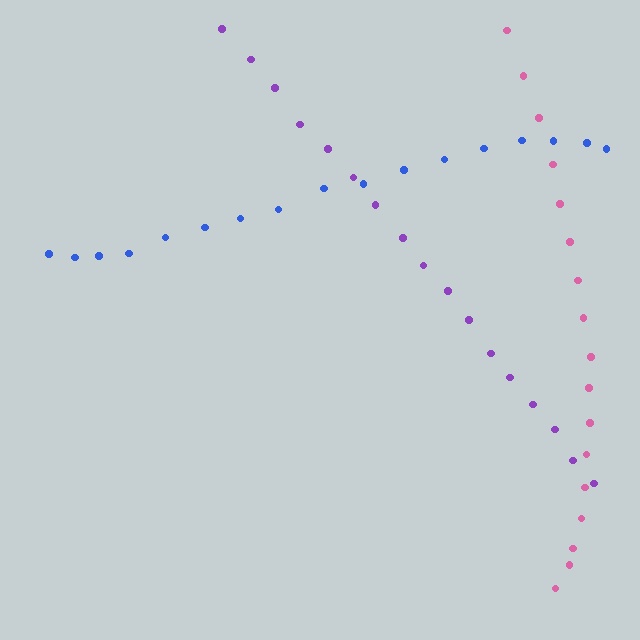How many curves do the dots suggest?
There are 3 distinct paths.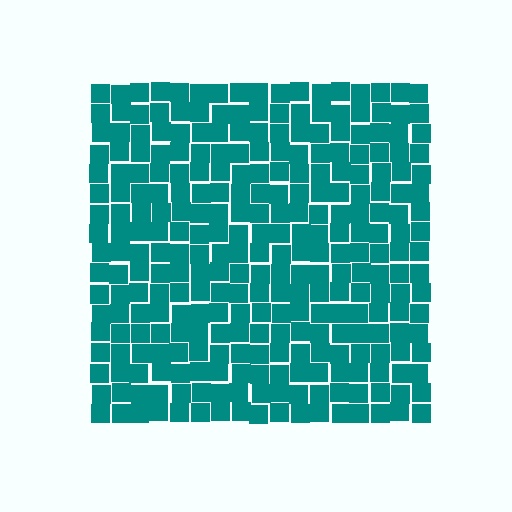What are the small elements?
The small elements are squares.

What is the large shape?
The large shape is a square.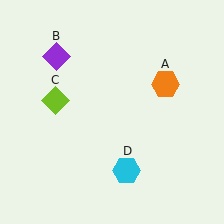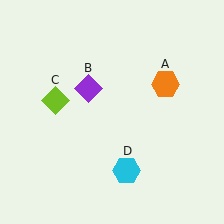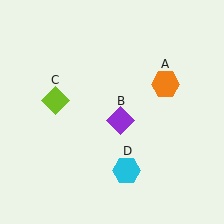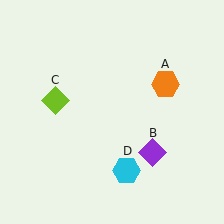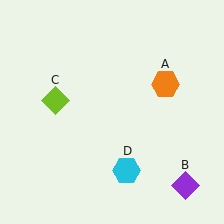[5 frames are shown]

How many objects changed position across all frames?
1 object changed position: purple diamond (object B).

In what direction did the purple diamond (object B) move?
The purple diamond (object B) moved down and to the right.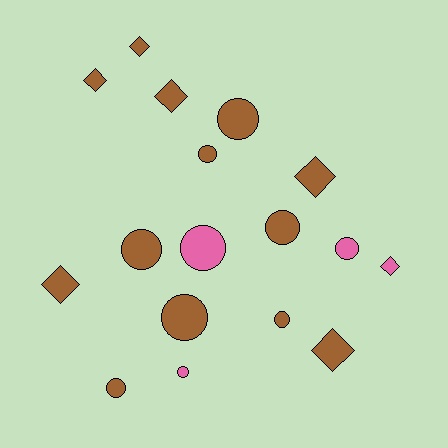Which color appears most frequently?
Brown, with 13 objects.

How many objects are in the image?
There are 17 objects.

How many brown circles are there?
There are 7 brown circles.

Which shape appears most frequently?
Circle, with 10 objects.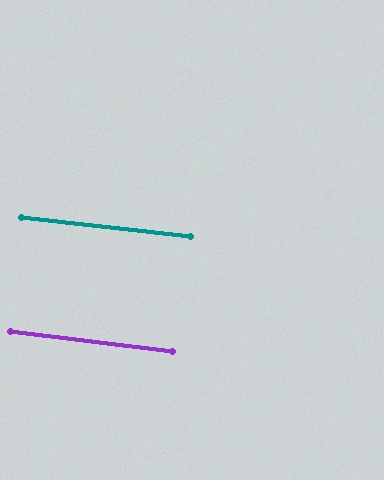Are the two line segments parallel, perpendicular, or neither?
Parallel — their directions differ by only 0.8°.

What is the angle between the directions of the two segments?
Approximately 1 degree.